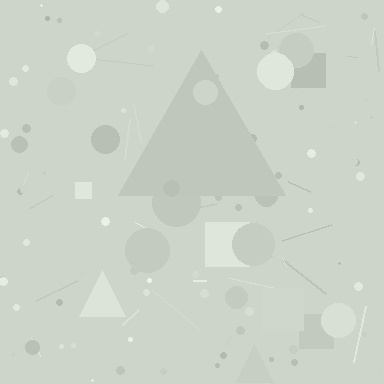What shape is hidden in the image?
A triangle is hidden in the image.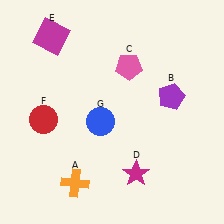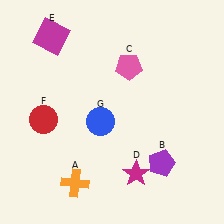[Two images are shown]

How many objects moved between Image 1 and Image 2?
1 object moved between the two images.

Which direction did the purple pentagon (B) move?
The purple pentagon (B) moved down.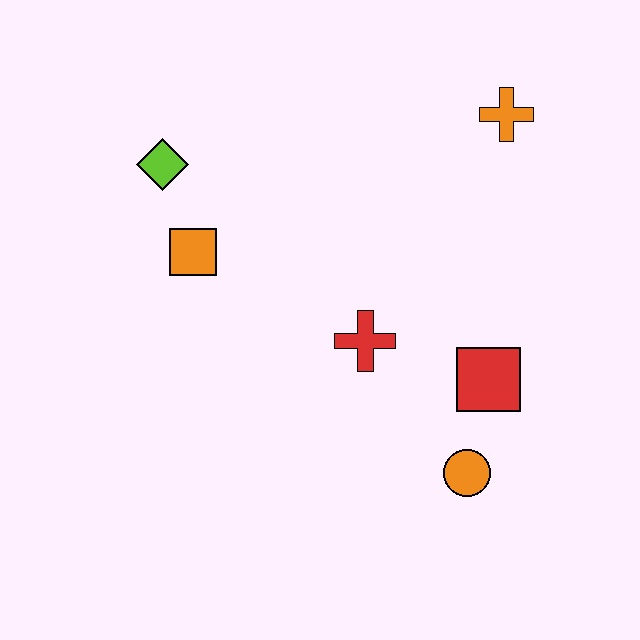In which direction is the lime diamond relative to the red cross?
The lime diamond is to the left of the red cross.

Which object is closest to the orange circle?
The red square is closest to the orange circle.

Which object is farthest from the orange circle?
The lime diamond is farthest from the orange circle.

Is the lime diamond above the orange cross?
No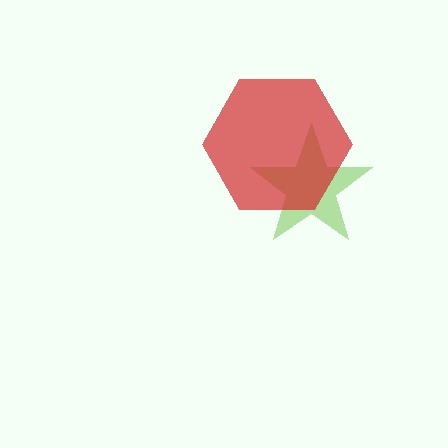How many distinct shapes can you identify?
There are 2 distinct shapes: a lime star, a red hexagon.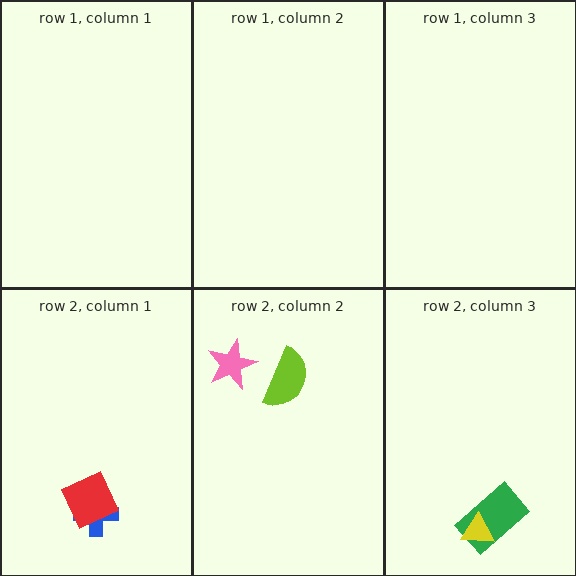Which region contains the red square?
The row 2, column 1 region.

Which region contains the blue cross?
The row 2, column 1 region.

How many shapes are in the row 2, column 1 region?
2.